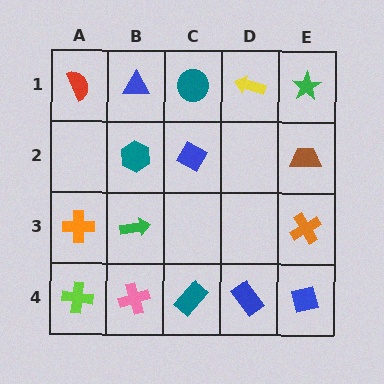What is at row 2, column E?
A brown trapezoid.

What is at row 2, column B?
A teal hexagon.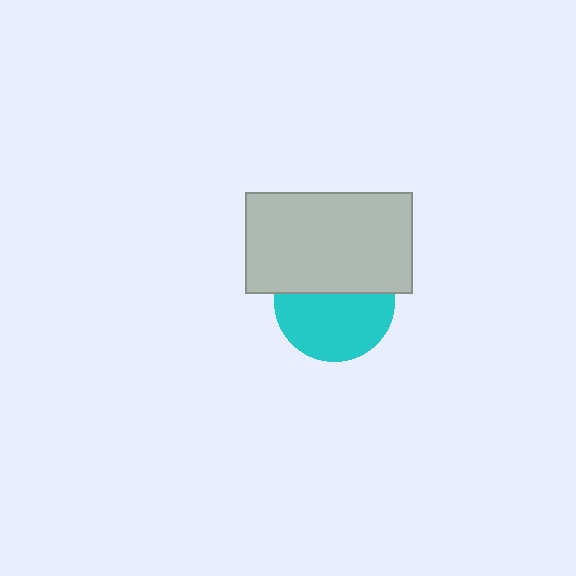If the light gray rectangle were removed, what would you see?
You would see the complete cyan circle.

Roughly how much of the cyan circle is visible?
About half of it is visible (roughly 58%).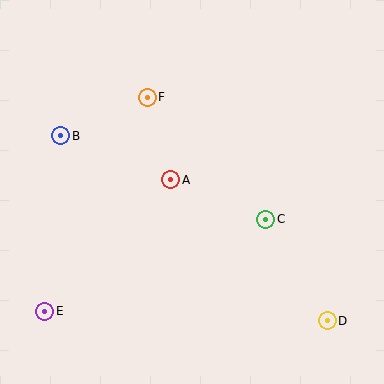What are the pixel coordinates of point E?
Point E is at (45, 311).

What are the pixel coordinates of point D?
Point D is at (327, 321).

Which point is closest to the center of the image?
Point A at (171, 180) is closest to the center.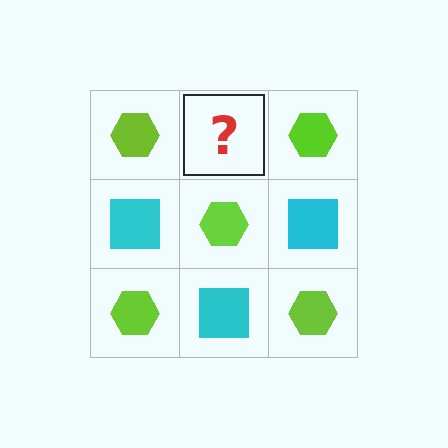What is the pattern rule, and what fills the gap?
The rule is that it alternates lime hexagon and cyan square in a checkerboard pattern. The gap should be filled with a cyan square.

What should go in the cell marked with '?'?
The missing cell should contain a cyan square.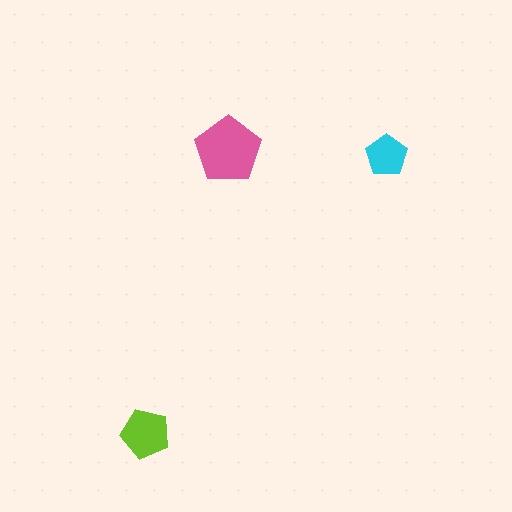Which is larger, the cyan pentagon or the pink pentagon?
The pink one.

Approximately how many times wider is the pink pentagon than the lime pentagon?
About 1.5 times wider.